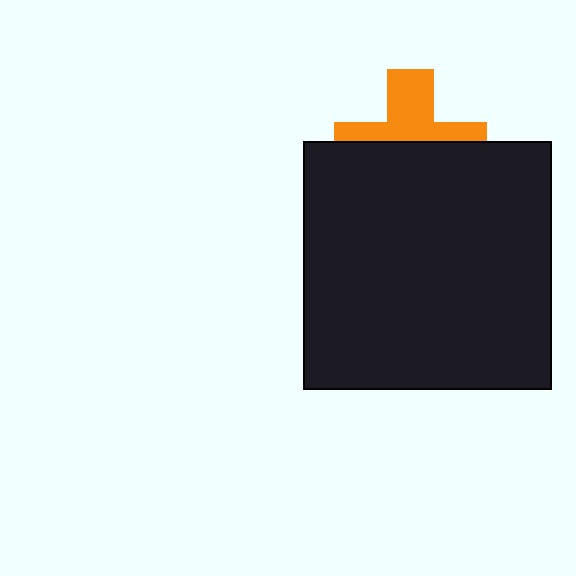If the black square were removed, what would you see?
You would see the complete orange cross.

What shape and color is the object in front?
The object in front is a black square.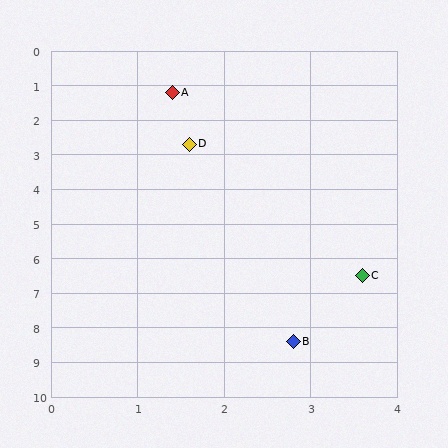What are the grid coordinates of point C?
Point C is at approximately (3.6, 6.5).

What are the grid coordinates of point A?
Point A is at approximately (1.4, 1.2).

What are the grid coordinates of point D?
Point D is at approximately (1.6, 2.7).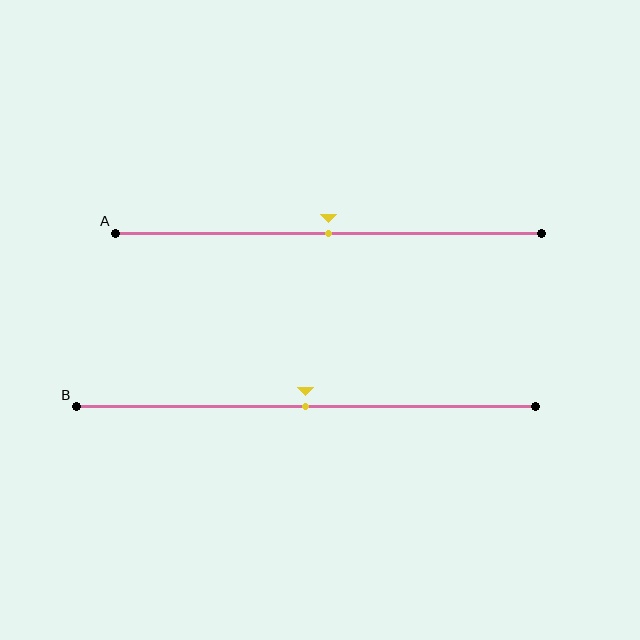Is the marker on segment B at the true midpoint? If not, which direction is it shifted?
Yes, the marker on segment B is at the true midpoint.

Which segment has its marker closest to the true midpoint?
Segment A has its marker closest to the true midpoint.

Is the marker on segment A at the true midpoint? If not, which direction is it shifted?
Yes, the marker on segment A is at the true midpoint.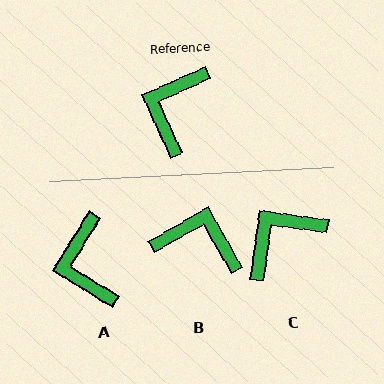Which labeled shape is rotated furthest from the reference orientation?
B, about 84 degrees away.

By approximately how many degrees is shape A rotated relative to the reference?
Approximately 35 degrees counter-clockwise.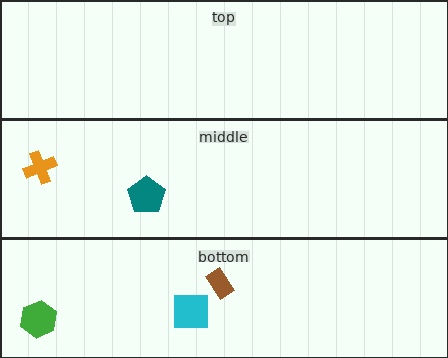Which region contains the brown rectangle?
The bottom region.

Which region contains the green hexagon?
The bottom region.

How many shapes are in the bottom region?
3.